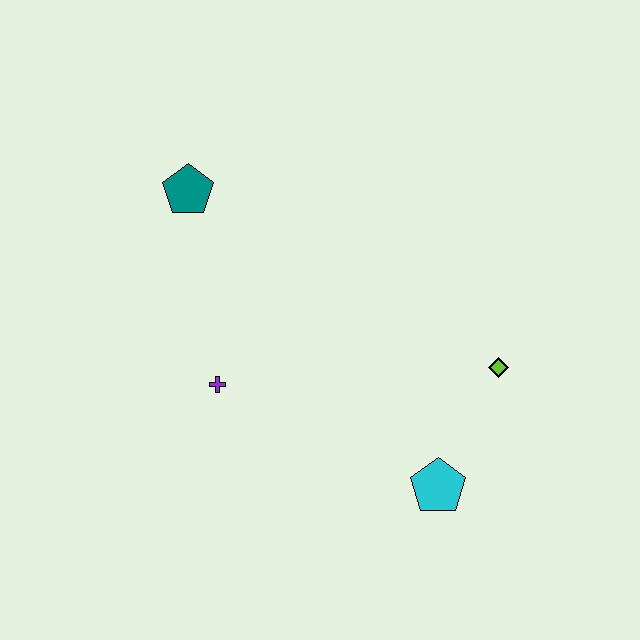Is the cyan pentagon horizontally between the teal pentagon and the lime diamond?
Yes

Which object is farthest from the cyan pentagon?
The teal pentagon is farthest from the cyan pentagon.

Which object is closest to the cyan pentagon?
The lime diamond is closest to the cyan pentagon.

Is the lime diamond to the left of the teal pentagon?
No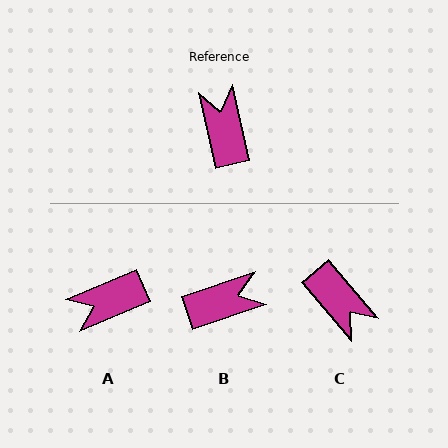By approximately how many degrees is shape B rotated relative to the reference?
Approximately 85 degrees clockwise.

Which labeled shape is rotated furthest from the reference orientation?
C, about 153 degrees away.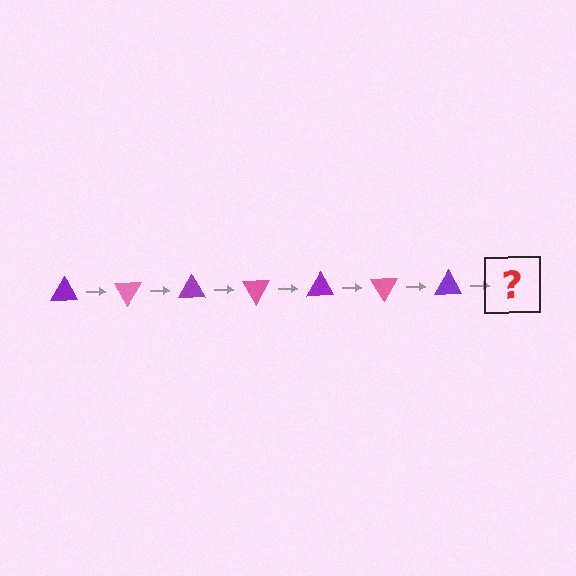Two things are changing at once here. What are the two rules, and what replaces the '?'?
The two rules are that it rotates 60 degrees each step and the color cycles through purple and pink. The '?' should be a pink triangle, rotated 420 degrees from the start.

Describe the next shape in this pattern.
It should be a pink triangle, rotated 420 degrees from the start.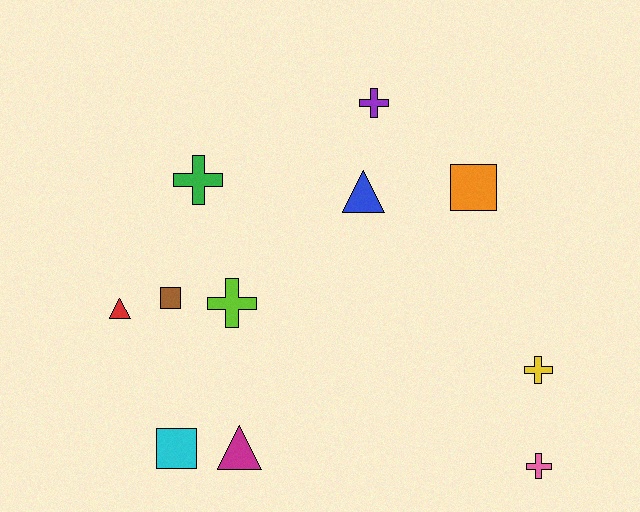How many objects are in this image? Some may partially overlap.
There are 11 objects.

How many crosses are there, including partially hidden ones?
There are 5 crosses.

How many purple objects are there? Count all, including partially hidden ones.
There is 1 purple object.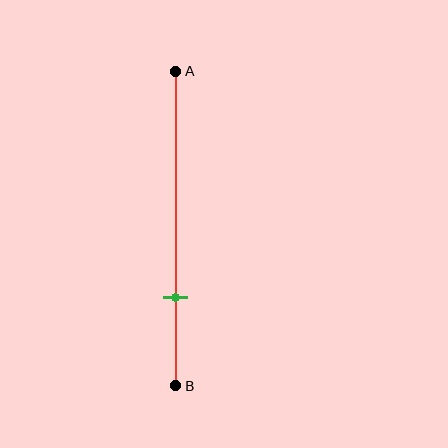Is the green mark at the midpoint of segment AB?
No, the mark is at about 70% from A, not at the 50% midpoint.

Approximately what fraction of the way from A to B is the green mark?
The green mark is approximately 70% of the way from A to B.